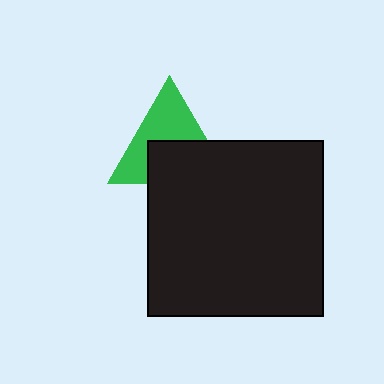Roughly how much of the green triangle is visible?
About half of it is visible (roughly 53%).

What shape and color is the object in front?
The object in front is a black square.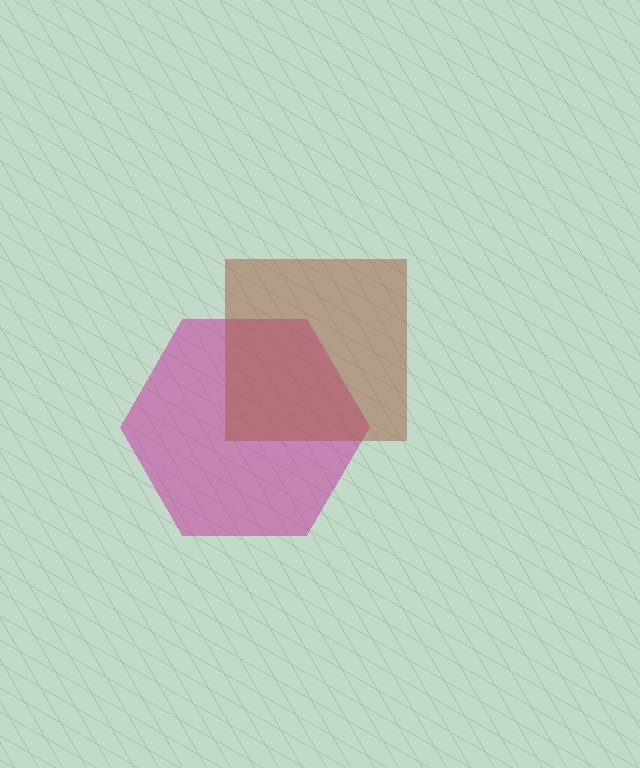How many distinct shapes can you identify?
There are 2 distinct shapes: a magenta hexagon, a brown square.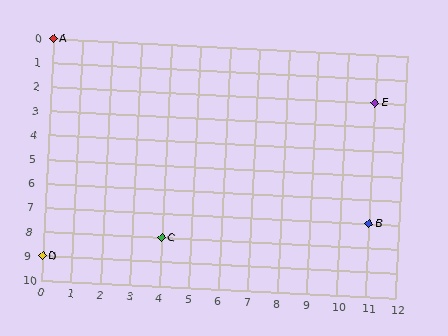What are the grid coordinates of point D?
Point D is at grid coordinates (0, 9).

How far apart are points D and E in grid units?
Points D and E are 11 columns and 7 rows apart (about 13.0 grid units diagonally).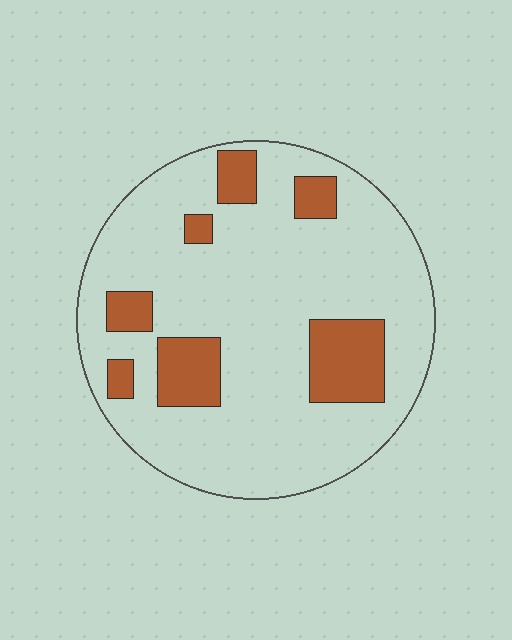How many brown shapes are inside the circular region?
7.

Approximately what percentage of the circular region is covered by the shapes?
Approximately 20%.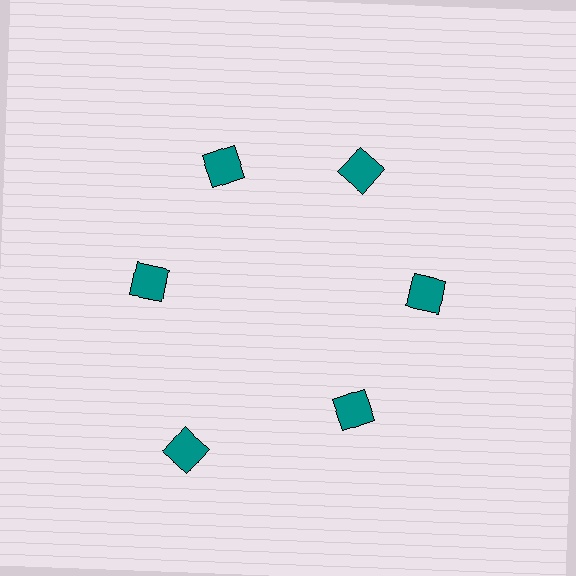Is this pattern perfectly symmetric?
No. The 6 teal squares are arranged in a ring, but one element near the 7 o'clock position is pushed outward from the center, breaking the 6-fold rotational symmetry.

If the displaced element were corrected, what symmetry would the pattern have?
It would have 6-fold rotational symmetry — the pattern would map onto itself every 60 degrees.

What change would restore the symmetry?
The symmetry would be restored by moving it inward, back onto the ring so that all 6 squares sit at equal angles and equal distance from the center.